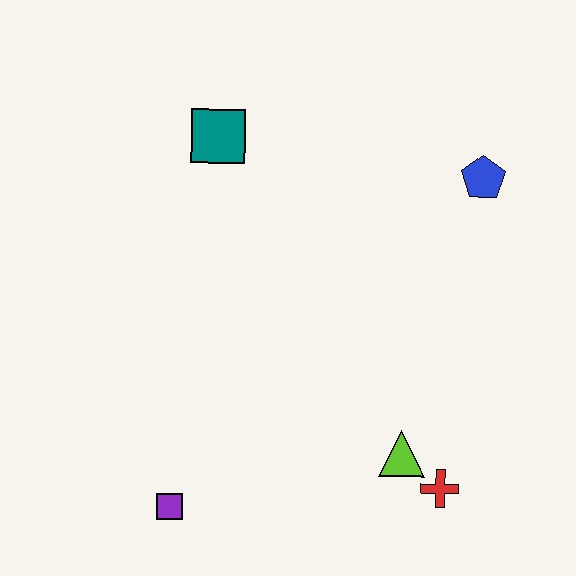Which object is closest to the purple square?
The lime triangle is closest to the purple square.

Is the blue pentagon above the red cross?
Yes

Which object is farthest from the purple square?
The blue pentagon is farthest from the purple square.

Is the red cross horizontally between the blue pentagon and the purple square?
Yes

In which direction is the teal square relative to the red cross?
The teal square is above the red cross.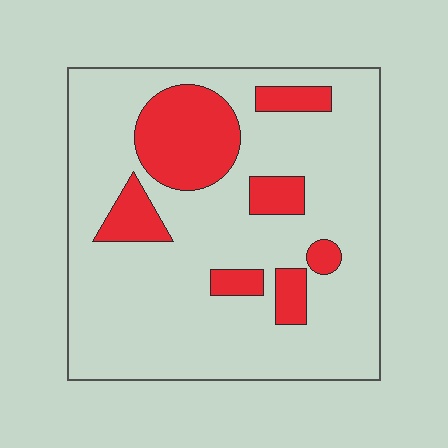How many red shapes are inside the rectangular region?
7.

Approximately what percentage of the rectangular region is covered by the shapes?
Approximately 20%.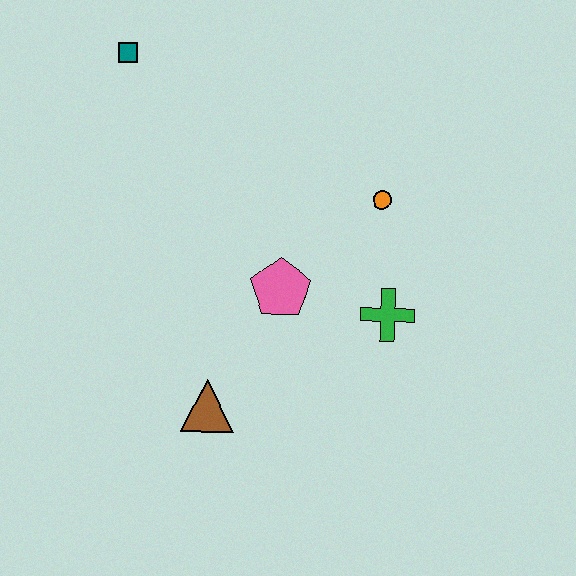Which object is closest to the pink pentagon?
The green cross is closest to the pink pentagon.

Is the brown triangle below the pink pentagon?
Yes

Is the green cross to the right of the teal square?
Yes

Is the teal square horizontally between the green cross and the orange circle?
No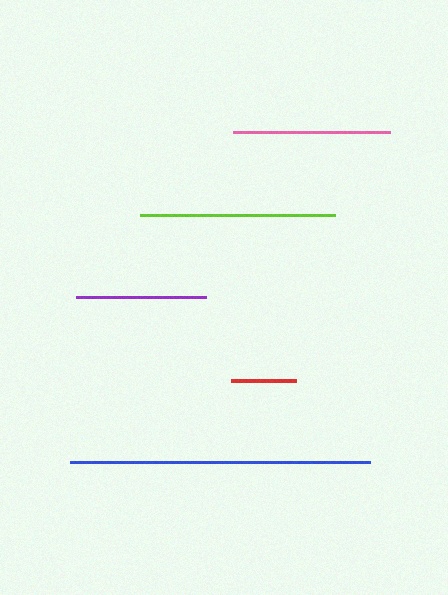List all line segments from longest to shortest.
From longest to shortest: blue, lime, pink, purple, red.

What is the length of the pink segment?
The pink segment is approximately 158 pixels long.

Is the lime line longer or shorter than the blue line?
The blue line is longer than the lime line.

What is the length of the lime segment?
The lime segment is approximately 196 pixels long.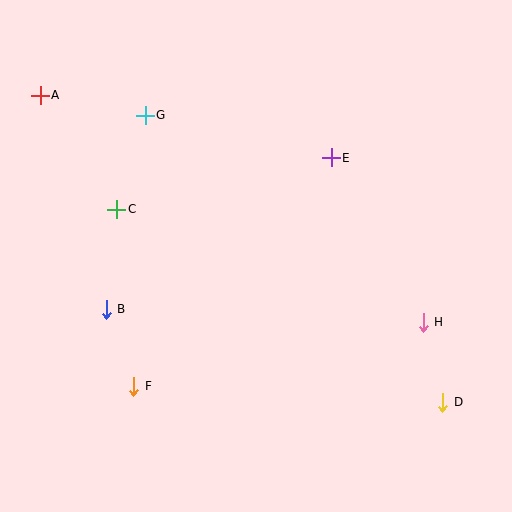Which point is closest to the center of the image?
Point E at (331, 158) is closest to the center.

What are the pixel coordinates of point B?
Point B is at (106, 309).